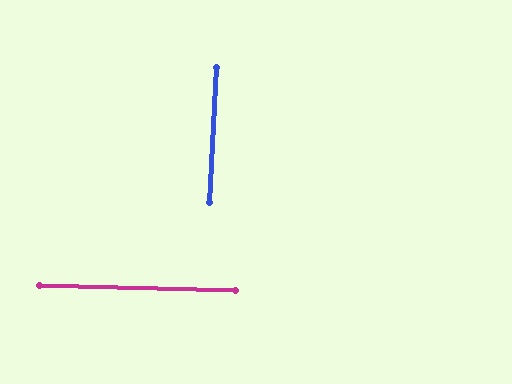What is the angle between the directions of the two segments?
Approximately 89 degrees.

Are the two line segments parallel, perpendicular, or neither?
Perpendicular — they meet at approximately 89°.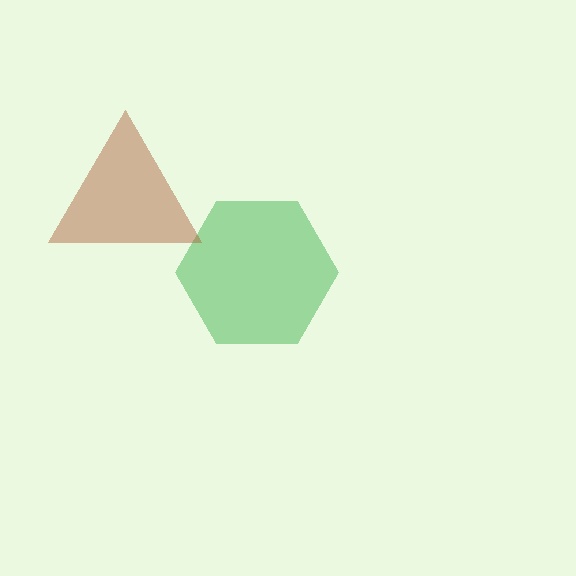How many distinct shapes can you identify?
There are 2 distinct shapes: a green hexagon, a brown triangle.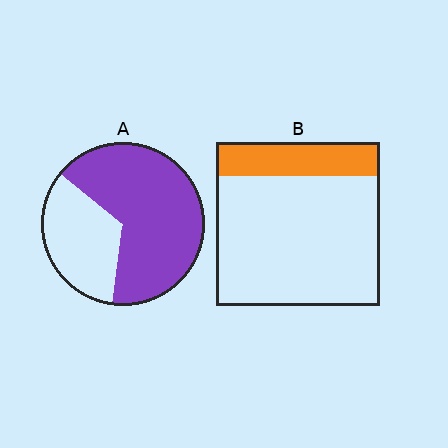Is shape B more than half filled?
No.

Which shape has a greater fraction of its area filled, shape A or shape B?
Shape A.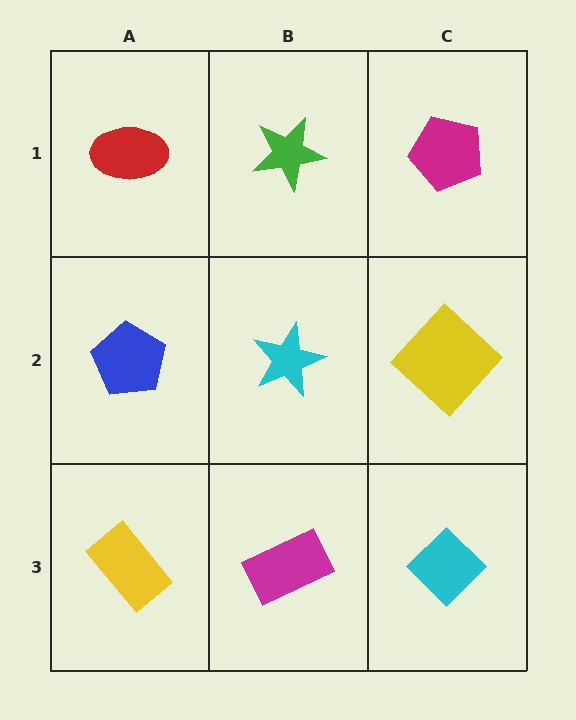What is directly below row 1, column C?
A yellow diamond.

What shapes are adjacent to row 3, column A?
A blue pentagon (row 2, column A), a magenta rectangle (row 3, column B).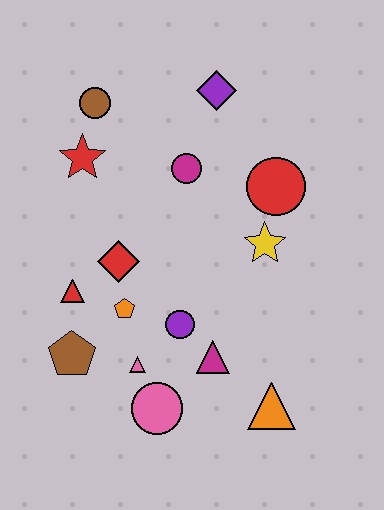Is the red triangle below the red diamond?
Yes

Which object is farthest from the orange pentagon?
The purple diamond is farthest from the orange pentagon.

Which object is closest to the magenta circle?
The purple diamond is closest to the magenta circle.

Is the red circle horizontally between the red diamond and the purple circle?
No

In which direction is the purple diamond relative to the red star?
The purple diamond is to the right of the red star.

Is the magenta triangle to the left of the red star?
No